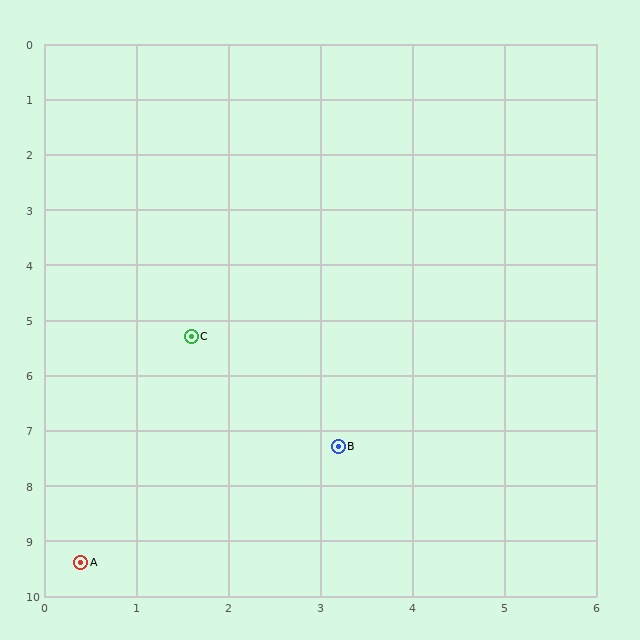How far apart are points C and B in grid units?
Points C and B are about 2.6 grid units apart.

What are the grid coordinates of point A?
Point A is at approximately (0.4, 9.4).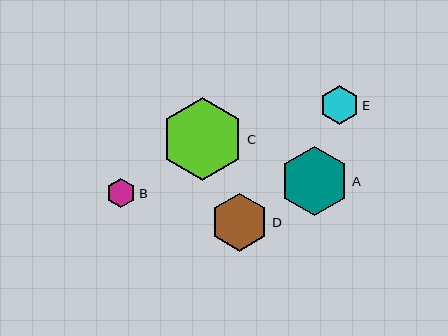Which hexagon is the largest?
Hexagon C is the largest with a size of approximately 83 pixels.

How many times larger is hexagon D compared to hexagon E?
Hexagon D is approximately 1.5 times the size of hexagon E.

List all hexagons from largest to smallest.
From largest to smallest: C, A, D, E, B.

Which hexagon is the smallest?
Hexagon B is the smallest with a size of approximately 30 pixels.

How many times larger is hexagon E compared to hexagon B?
Hexagon E is approximately 1.3 times the size of hexagon B.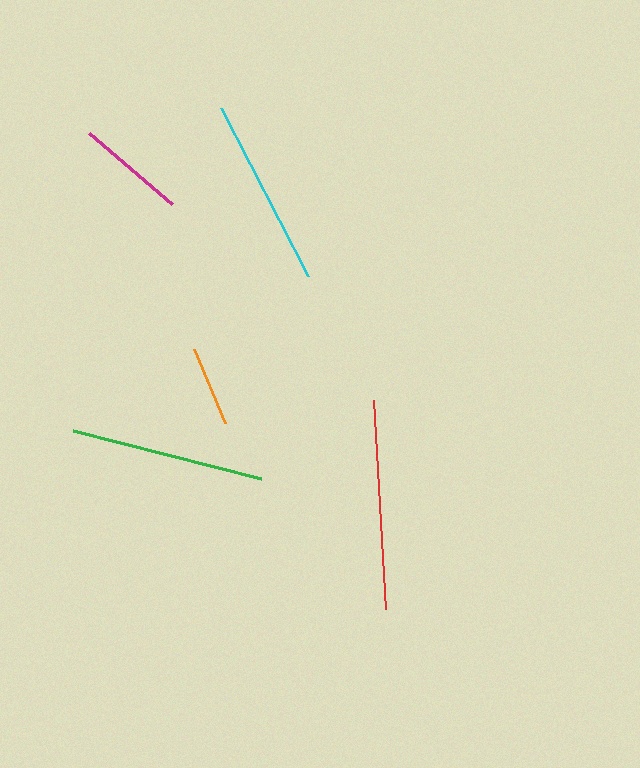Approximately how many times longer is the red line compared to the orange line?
The red line is approximately 2.6 times the length of the orange line.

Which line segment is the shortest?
The orange line is the shortest at approximately 80 pixels.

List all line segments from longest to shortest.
From longest to shortest: red, green, cyan, magenta, orange.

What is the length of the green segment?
The green segment is approximately 194 pixels long.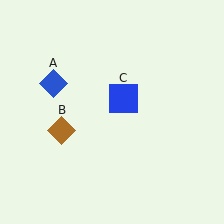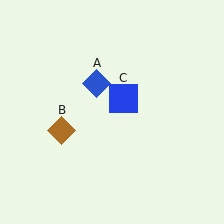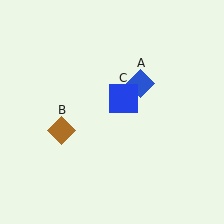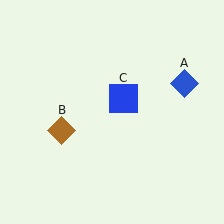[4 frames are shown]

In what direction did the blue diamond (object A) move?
The blue diamond (object A) moved right.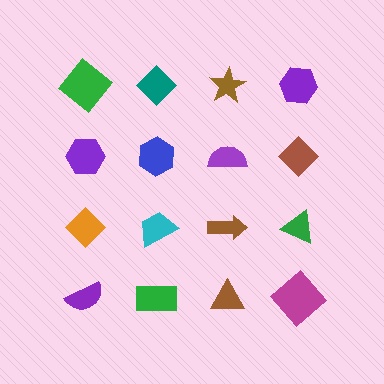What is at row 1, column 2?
A teal diamond.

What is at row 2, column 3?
A purple semicircle.